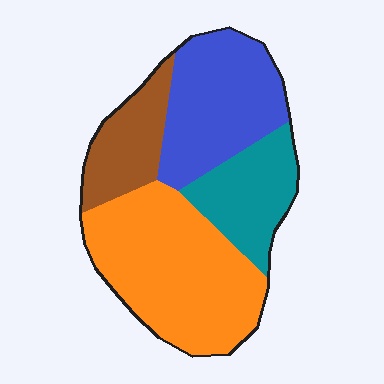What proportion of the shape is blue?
Blue takes up about one quarter (1/4) of the shape.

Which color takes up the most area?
Orange, at roughly 40%.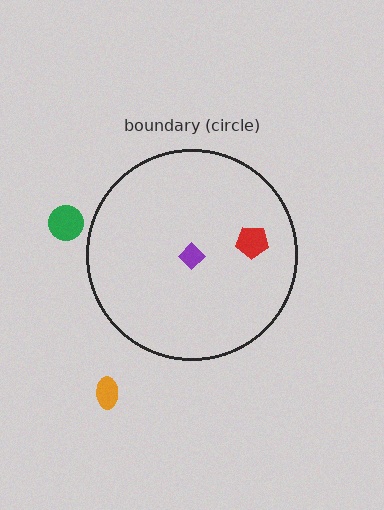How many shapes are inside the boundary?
2 inside, 2 outside.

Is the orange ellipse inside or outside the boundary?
Outside.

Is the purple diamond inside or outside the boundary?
Inside.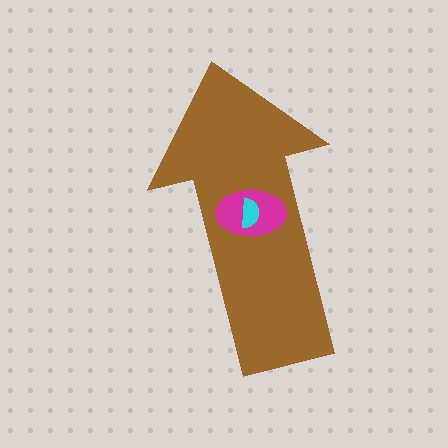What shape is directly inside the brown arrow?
The magenta ellipse.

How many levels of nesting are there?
3.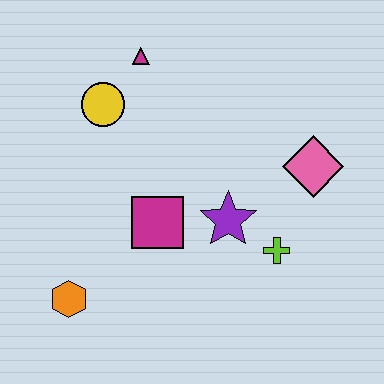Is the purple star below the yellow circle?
Yes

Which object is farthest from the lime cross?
The magenta triangle is farthest from the lime cross.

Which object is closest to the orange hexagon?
The magenta square is closest to the orange hexagon.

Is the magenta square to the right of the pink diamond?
No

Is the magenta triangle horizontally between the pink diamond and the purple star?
No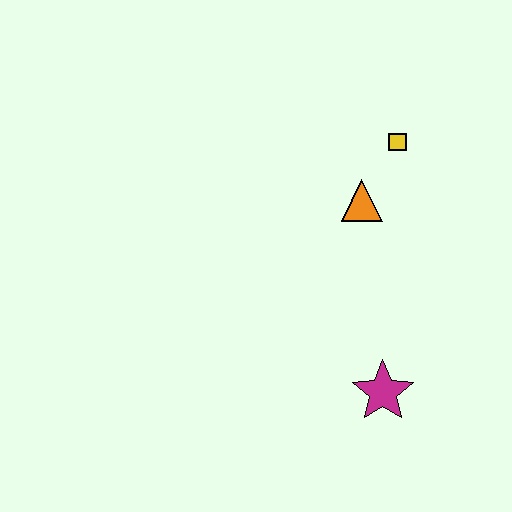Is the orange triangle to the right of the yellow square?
No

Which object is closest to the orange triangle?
The yellow square is closest to the orange triangle.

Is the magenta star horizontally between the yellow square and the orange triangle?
Yes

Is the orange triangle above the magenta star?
Yes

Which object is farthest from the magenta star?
The yellow square is farthest from the magenta star.